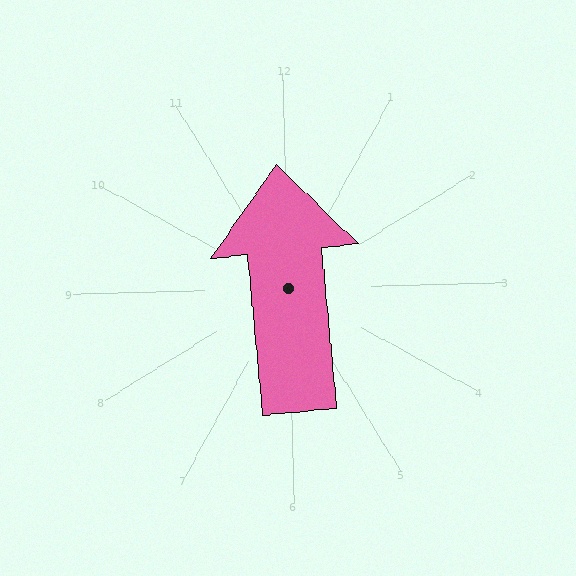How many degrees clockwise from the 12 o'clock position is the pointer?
Approximately 356 degrees.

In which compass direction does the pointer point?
North.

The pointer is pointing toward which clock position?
Roughly 12 o'clock.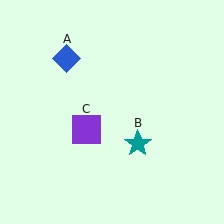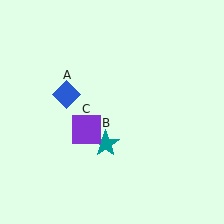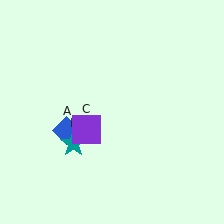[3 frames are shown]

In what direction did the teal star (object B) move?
The teal star (object B) moved left.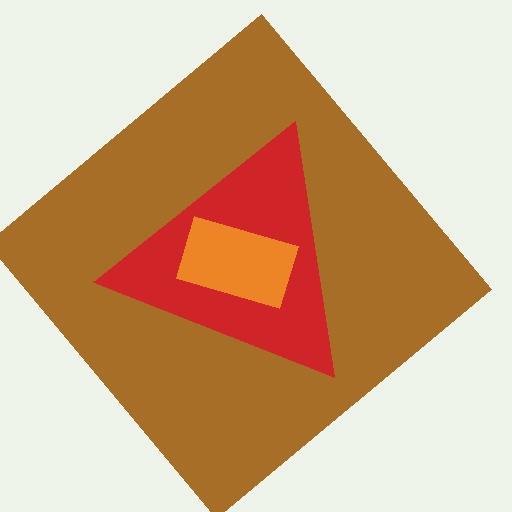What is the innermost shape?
The orange rectangle.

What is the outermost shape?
The brown diamond.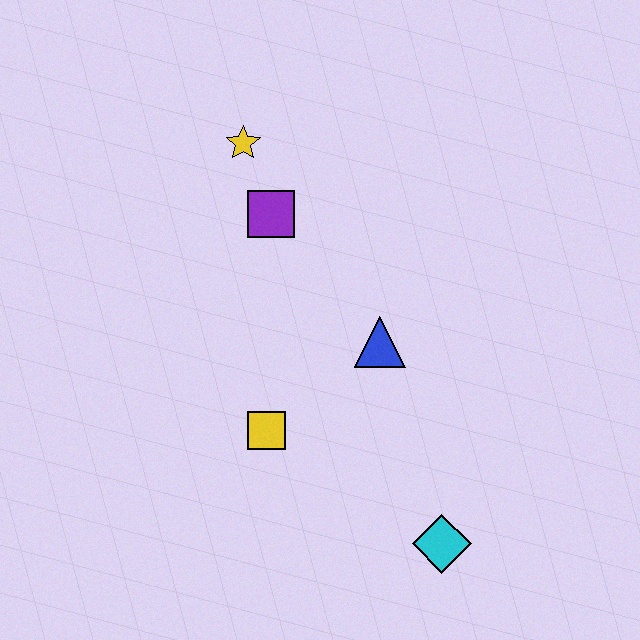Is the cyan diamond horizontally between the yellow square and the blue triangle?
No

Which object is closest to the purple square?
The yellow star is closest to the purple square.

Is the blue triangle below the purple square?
Yes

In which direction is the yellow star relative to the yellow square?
The yellow star is above the yellow square.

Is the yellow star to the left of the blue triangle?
Yes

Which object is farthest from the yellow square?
The yellow star is farthest from the yellow square.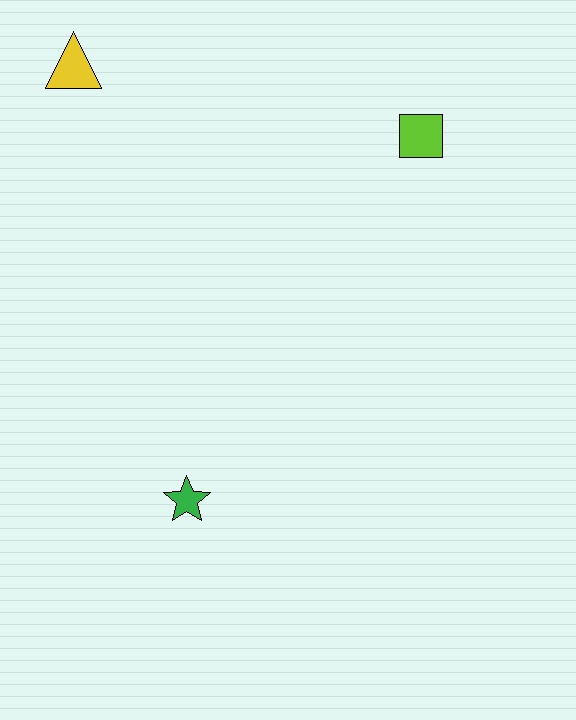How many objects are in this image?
There are 3 objects.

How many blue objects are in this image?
There are no blue objects.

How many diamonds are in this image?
There are no diamonds.